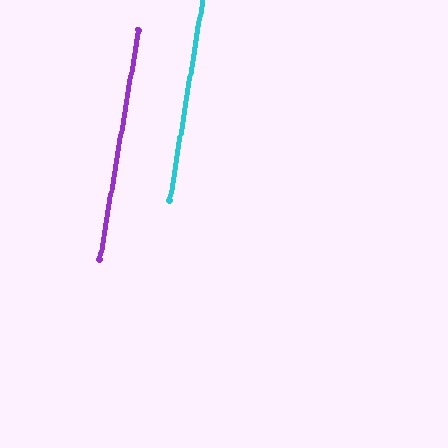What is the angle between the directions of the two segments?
Approximately 0 degrees.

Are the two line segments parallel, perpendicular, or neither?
Parallel — their directions differ by only 0.3°.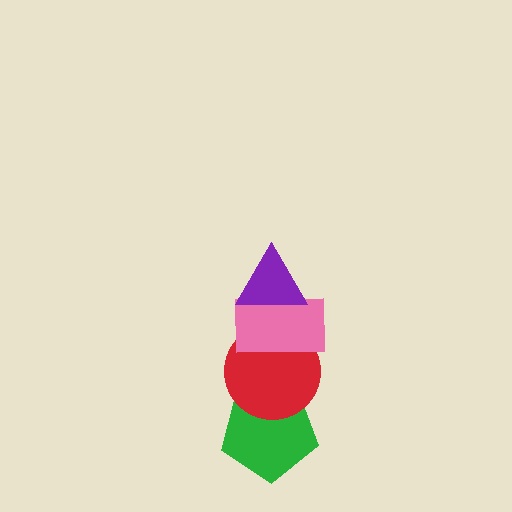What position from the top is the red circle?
The red circle is 3rd from the top.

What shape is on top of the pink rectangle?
The purple triangle is on top of the pink rectangle.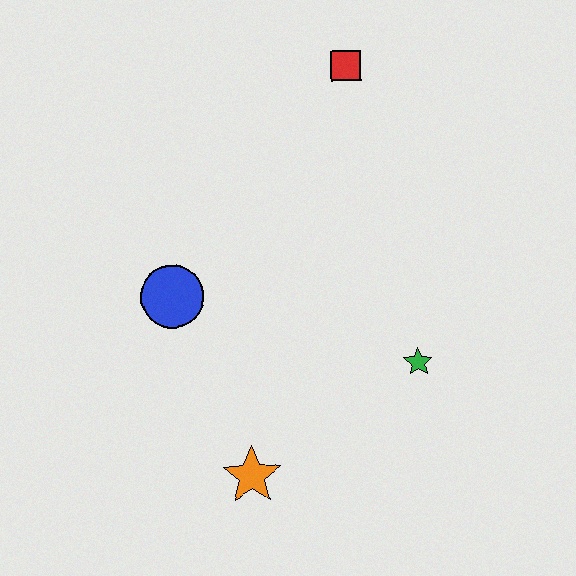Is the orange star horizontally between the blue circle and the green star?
Yes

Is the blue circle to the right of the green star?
No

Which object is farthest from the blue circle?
The red square is farthest from the blue circle.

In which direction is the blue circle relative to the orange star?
The blue circle is above the orange star.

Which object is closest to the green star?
The orange star is closest to the green star.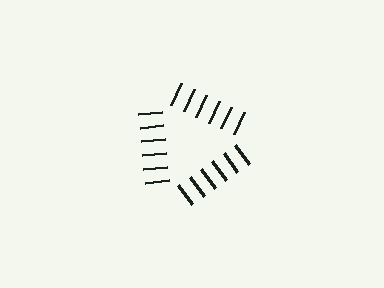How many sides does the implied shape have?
3 sides — the line-ends trace a triangle.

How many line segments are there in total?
18 — 6 along each of the 3 edges.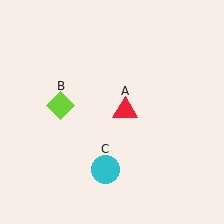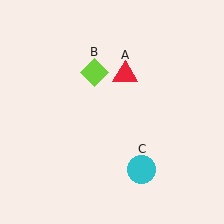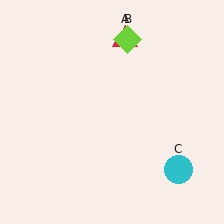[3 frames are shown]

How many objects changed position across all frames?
3 objects changed position: red triangle (object A), lime diamond (object B), cyan circle (object C).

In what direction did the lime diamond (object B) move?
The lime diamond (object B) moved up and to the right.